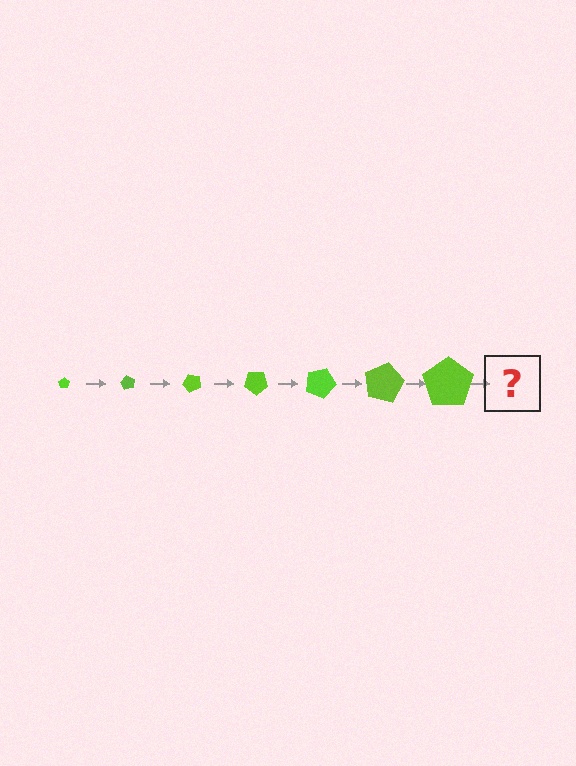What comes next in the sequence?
The next element should be a pentagon, larger than the previous one and rotated 420 degrees from the start.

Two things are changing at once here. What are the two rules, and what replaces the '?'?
The two rules are that the pentagon grows larger each step and it rotates 60 degrees each step. The '?' should be a pentagon, larger than the previous one and rotated 420 degrees from the start.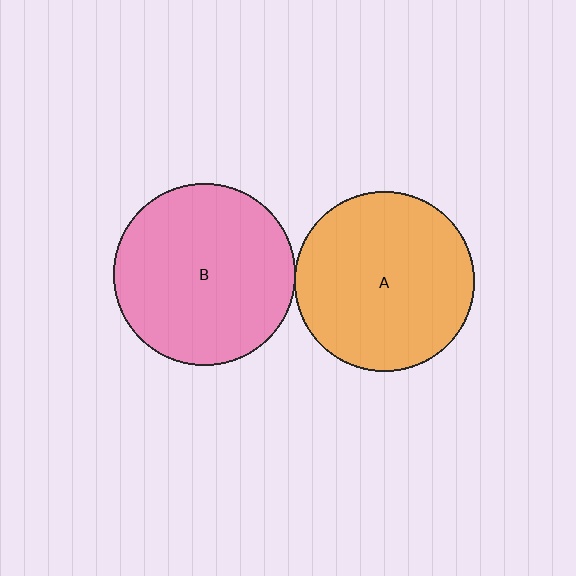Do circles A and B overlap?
Yes.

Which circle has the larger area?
Circle B (pink).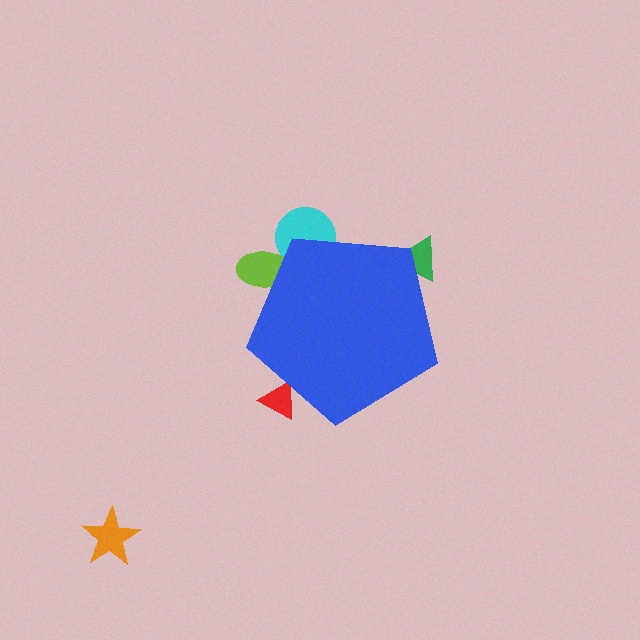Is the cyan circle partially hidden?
Yes, the cyan circle is partially hidden behind the blue pentagon.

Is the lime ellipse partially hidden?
Yes, the lime ellipse is partially hidden behind the blue pentagon.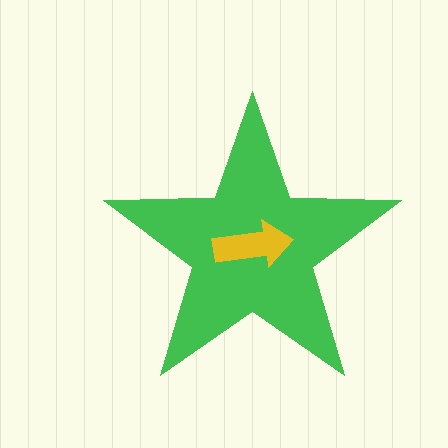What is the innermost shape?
The yellow arrow.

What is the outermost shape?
The green star.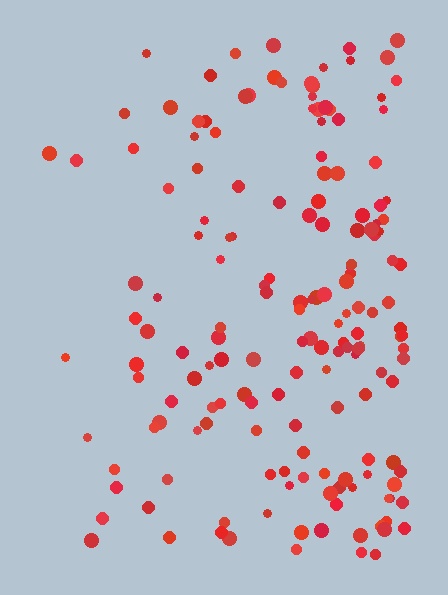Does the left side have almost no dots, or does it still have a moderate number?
Still a moderate number, just noticeably fewer than the right.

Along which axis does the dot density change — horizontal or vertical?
Horizontal.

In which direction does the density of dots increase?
From left to right, with the right side densest.